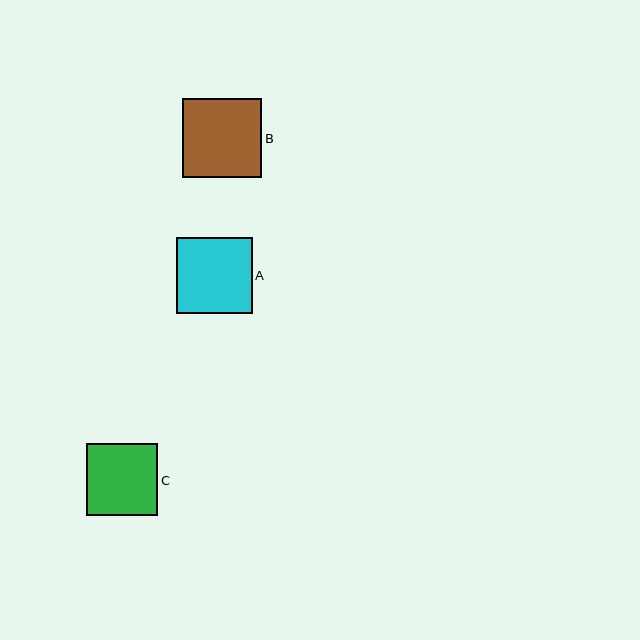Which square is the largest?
Square B is the largest with a size of approximately 79 pixels.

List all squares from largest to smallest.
From largest to smallest: B, A, C.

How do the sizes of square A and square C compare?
Square A and square C are approximately the same size.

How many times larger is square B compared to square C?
Square B is approximately 1.1 times the size of square C.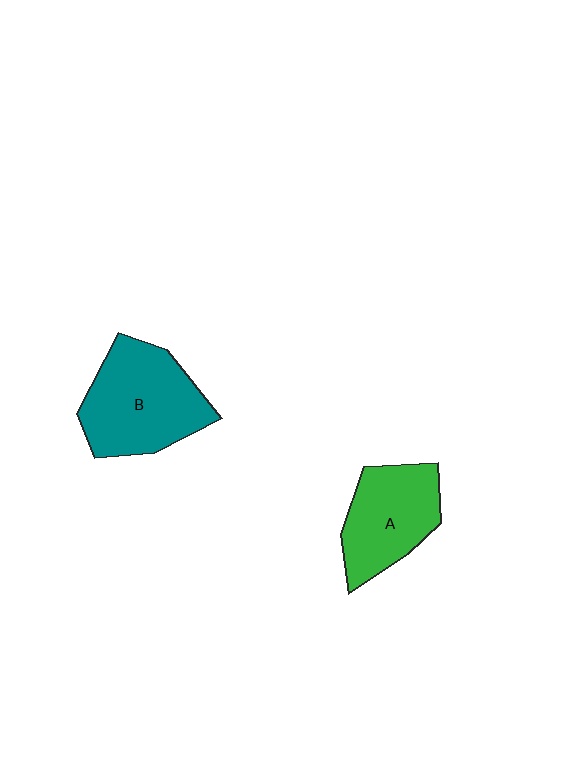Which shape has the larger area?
Shape B (teal).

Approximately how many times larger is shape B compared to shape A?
Approximately 1.3 times.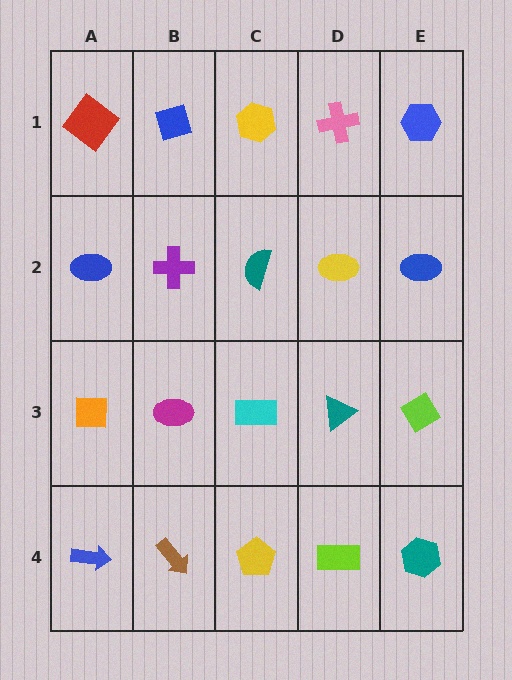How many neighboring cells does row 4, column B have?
3.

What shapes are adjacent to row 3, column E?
A blue ellipse (row 2, column E), a teal hexagon (row 4, column E), a teal triangle (row 3, column D).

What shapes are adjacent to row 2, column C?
A yellow hexagon (row 1, column C), a cyan rectangle (row 3, column C), a purple cross (row 2, column B), a yellow ellipse (row 2, column D).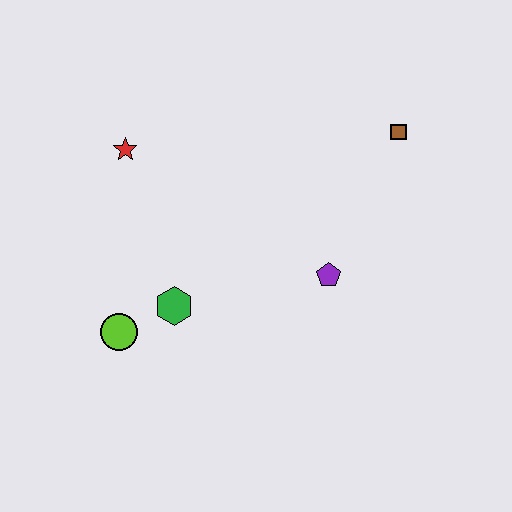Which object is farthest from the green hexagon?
The brown square is farthest from the green hexagon.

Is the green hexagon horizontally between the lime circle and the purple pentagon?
Yes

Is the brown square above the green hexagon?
Yes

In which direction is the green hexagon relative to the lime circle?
The green hexagon is to the right of the lime circle.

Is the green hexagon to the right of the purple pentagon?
No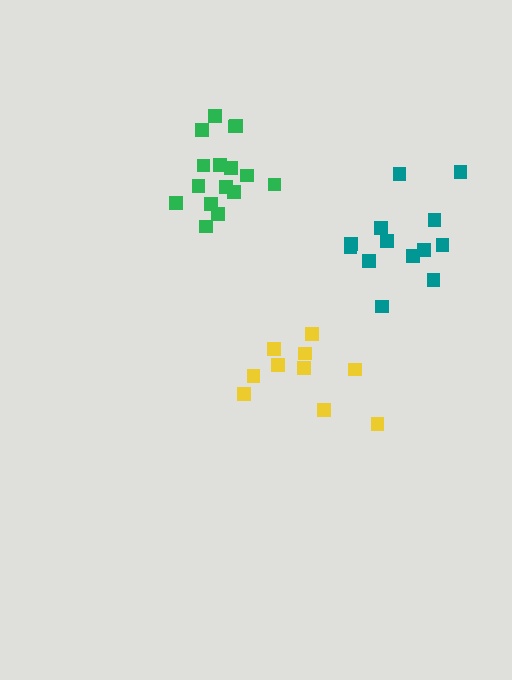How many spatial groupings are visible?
There are 3 spatial groupings.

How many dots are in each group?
Group 1: 10 dots, Group 2: 16 dots, Group 3: 13 dots (39 total).